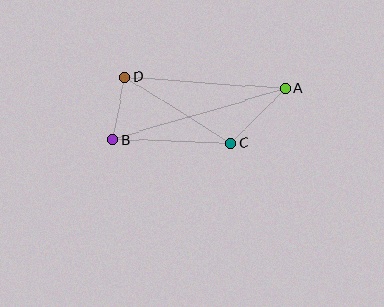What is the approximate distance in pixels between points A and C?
The distance between A and C is approximately 78 pixels.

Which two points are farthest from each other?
Points A and B are farthest from each other.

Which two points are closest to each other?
Points B and D are closest to each other.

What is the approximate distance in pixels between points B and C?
The distance between B and C is approximately 118 pixels.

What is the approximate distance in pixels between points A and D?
The distance between A and D is approximately 161 pixels.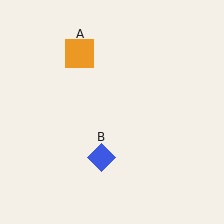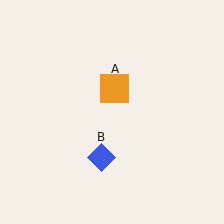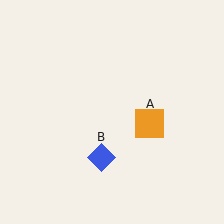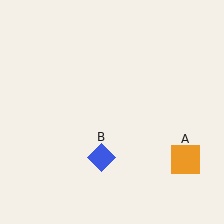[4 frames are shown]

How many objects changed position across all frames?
1 object changed position: orange square (object A).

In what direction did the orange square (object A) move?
The orange square (object A) moved down and to the right.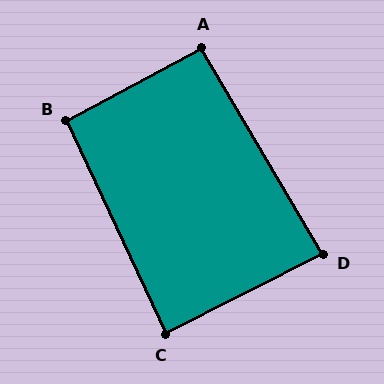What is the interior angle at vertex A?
Approximately 92 degrees (approximately right).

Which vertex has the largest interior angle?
B, at approximately 93 degrees.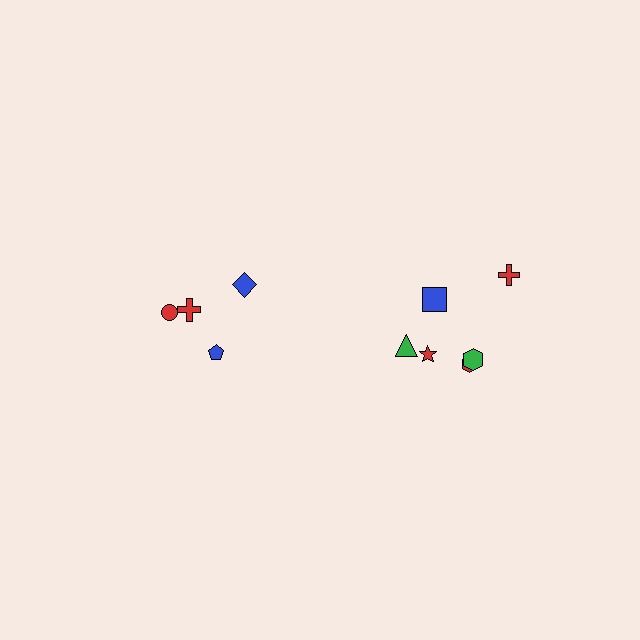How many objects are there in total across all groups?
There are 10 objects.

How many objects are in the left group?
There are 4 objects.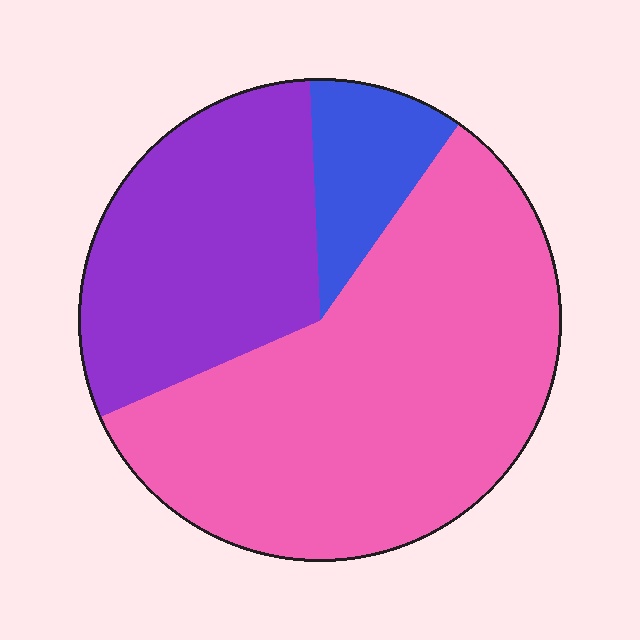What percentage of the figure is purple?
Purple covers around 30% of the figure.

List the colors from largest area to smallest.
From largest to smallest: pink, purple, blue.